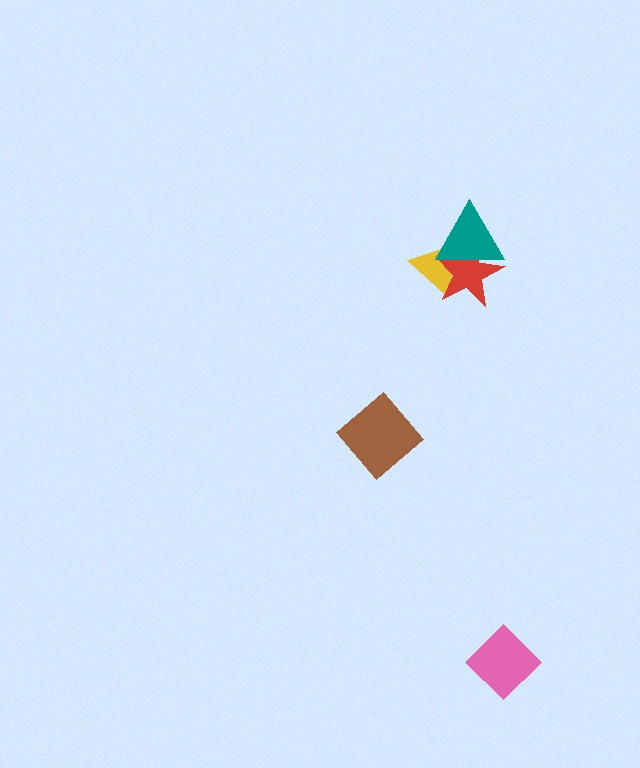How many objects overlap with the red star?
2 objects overlap with the red star.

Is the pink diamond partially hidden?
No, no other shape covers it.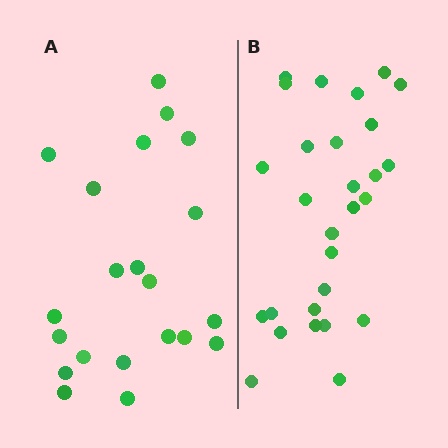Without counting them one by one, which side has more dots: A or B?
Region B (the right region) has more dots.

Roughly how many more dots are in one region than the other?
Region B has roughly 8 or so more dots than region A.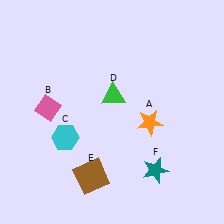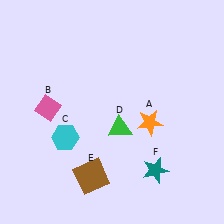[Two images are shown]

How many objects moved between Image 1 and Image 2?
1 object moved between the two images.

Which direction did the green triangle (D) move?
The green triangle (D) moved down.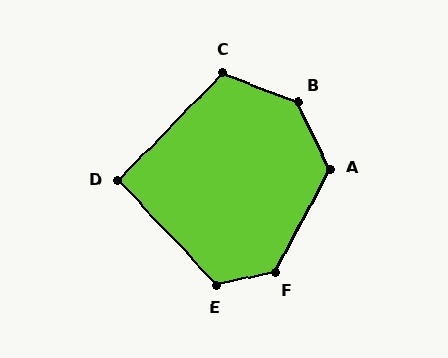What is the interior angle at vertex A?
Approximately 126 degrees (obtuse).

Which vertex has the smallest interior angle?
D, at approximately 92 degrees.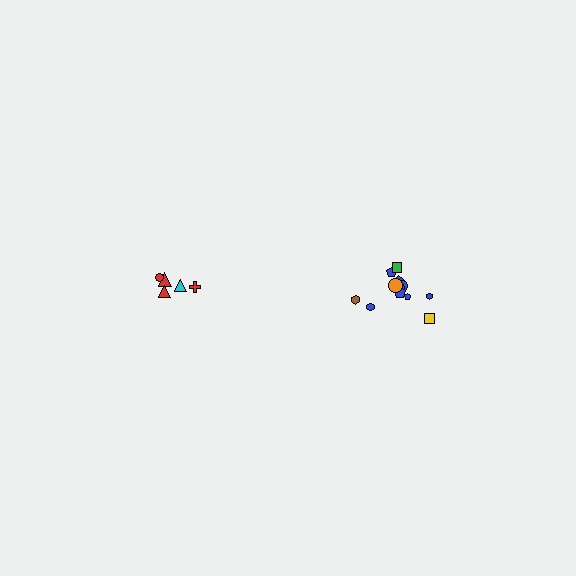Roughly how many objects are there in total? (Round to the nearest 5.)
Roughly 15 objects in total.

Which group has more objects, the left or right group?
The right group.